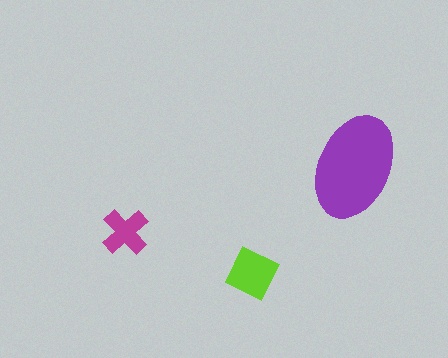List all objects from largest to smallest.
The purple ellipse, the lime diamond, the magenta cross.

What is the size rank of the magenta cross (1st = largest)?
3rd.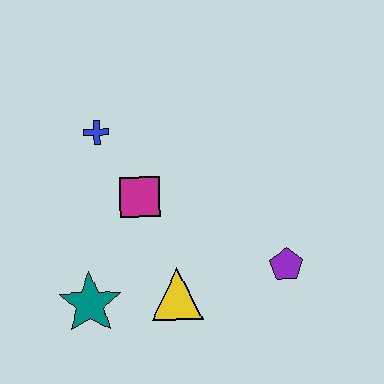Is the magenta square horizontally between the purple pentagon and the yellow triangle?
No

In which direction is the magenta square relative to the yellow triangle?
The magenta square is above the yellow triangle.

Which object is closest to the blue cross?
The magenta square is closest to the blue cross.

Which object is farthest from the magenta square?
The purple pentagon is farthest from the magenta square.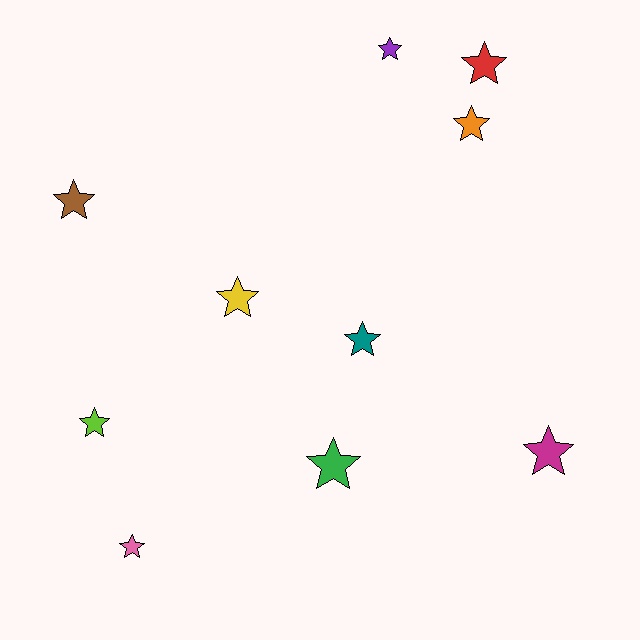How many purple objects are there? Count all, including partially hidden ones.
There is 1 purple object.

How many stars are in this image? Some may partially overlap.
There are 10 stars.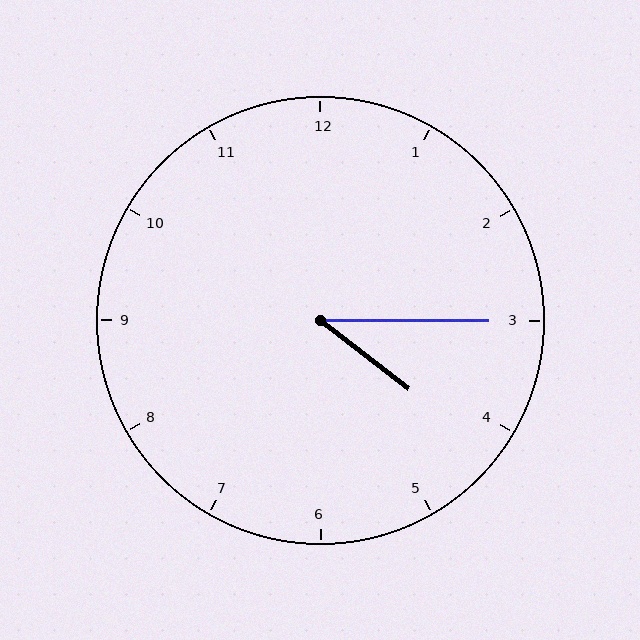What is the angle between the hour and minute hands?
Approximately 38 degrees.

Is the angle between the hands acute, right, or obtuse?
It is acute.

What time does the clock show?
4:15.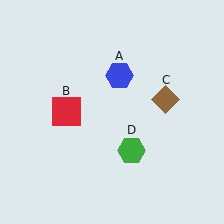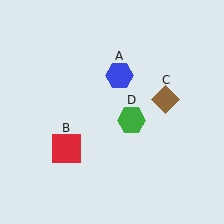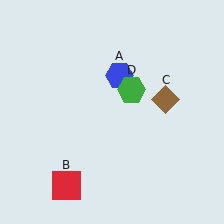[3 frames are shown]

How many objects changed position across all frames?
2 objects changed position: red square (object B), green hexagon (object D).